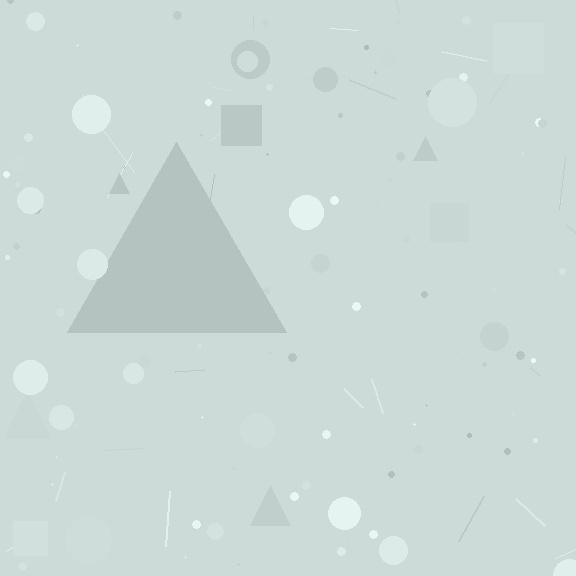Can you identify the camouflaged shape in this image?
The camouflaged shape is a triangle.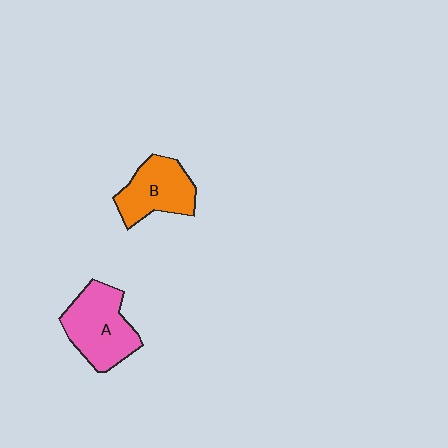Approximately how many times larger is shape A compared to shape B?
Approximately 1.2 times.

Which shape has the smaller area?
Shape B (orange).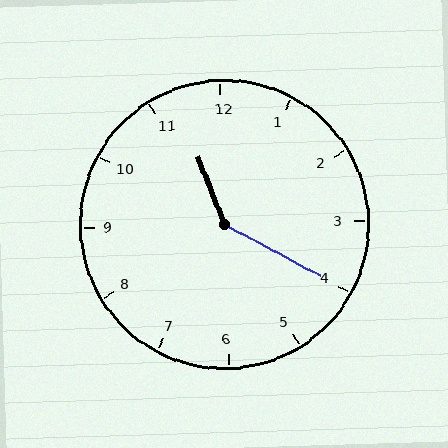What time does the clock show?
11:20.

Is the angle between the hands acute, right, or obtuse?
It is obtuse.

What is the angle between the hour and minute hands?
Approximately 140 degrees.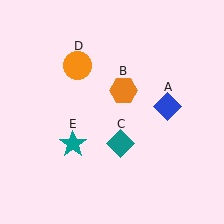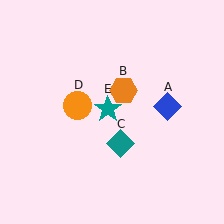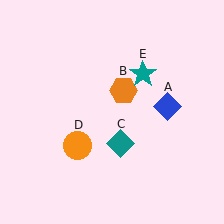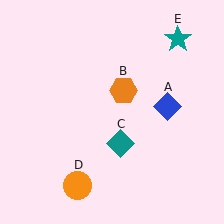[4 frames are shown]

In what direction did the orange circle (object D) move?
The orange circle (object D) moved down.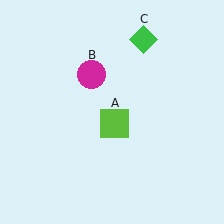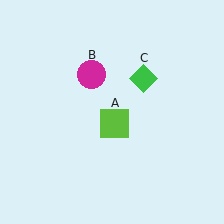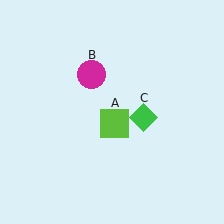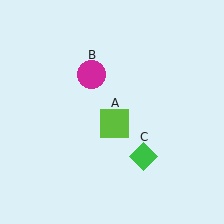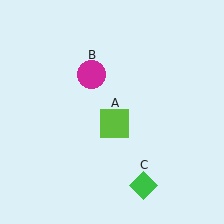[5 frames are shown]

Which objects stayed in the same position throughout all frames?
Lime square (object A) and magenta circle (object B) remained stationary.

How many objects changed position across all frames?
1 object changed position: green diamond (object C).